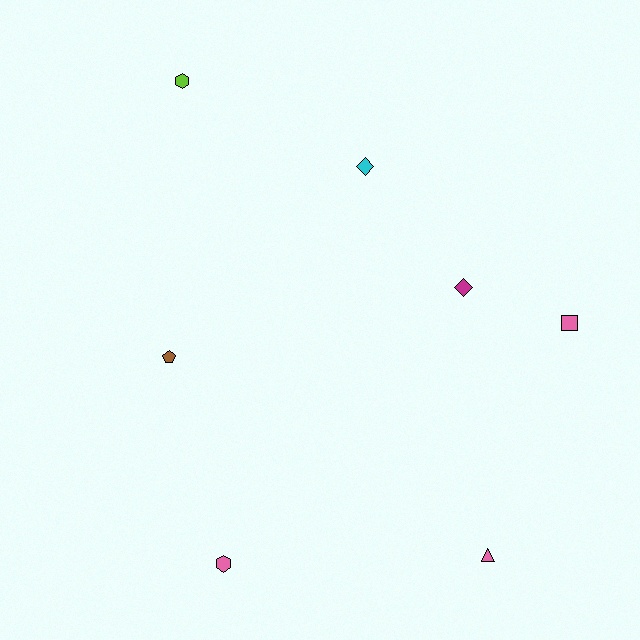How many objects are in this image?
There are 7 objects.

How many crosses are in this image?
There are no crosses.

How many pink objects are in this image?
There are 3 pink objects.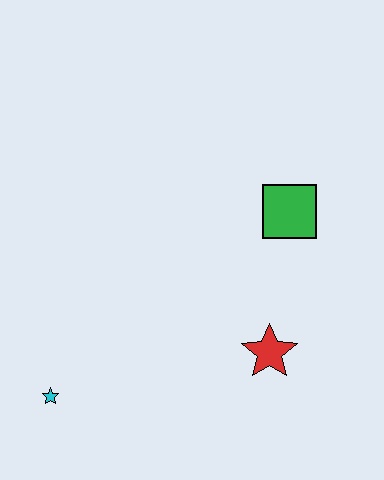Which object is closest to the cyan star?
The red star is closest to the cyan star.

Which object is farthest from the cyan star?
The green square is farthest from the cyan star.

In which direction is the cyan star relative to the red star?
The cyan star is to the left of the red star.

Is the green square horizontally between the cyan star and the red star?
No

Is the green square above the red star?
Yes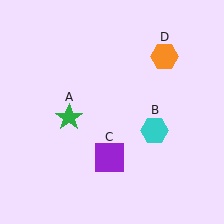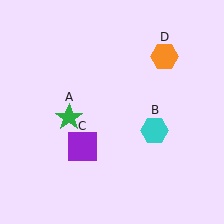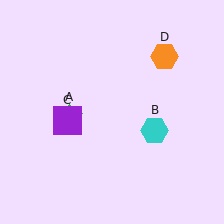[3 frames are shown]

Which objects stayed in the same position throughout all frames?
Green star (object A) and cyan hexagon (object B) and orange hexagon (object D) remained stationary.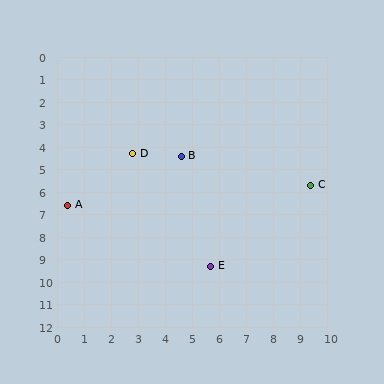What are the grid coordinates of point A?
Point A is at approximately (0.4, 6.6).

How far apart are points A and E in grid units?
Points A and E are about 5.9 grid units apart.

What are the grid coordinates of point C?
Point C is at approximately (9.4, 5.7).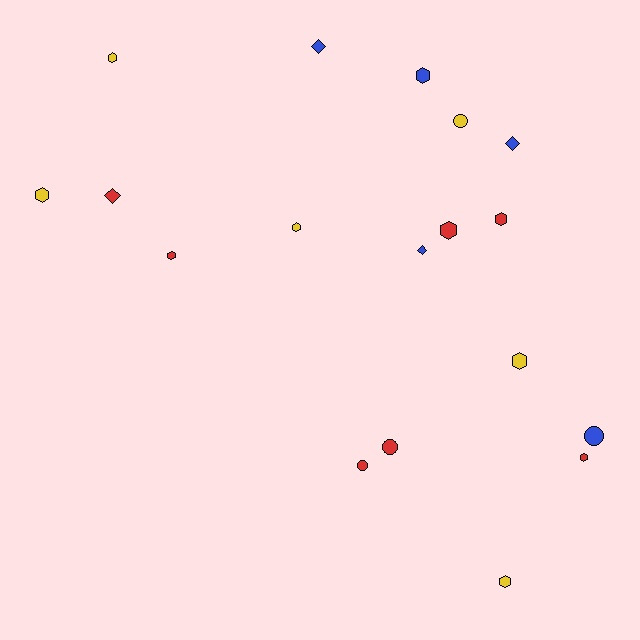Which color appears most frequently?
Red, with 7 objects.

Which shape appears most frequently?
Hexagon, with 10 objects.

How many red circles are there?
There are 2 red circles.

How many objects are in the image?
There are 18 objects.